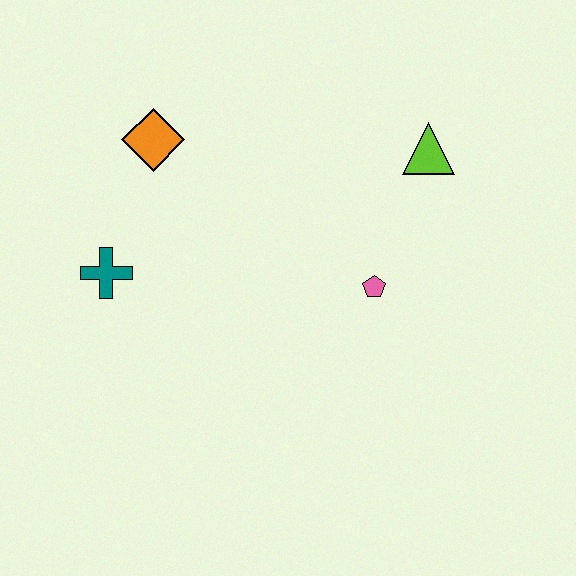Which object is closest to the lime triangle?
The pink pentagon is closest to the lime triangle.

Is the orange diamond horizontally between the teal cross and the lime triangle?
Yes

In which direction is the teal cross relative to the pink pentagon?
The teal cross is to the left of the pink pentagon.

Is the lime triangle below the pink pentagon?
No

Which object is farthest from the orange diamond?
The lime triangle is farthest from the orange diamond.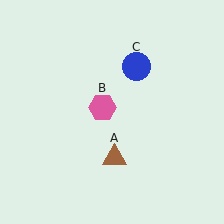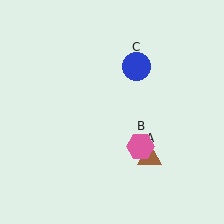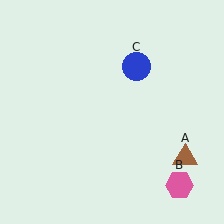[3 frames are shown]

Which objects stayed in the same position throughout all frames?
Blue circle (object C) remained stationary.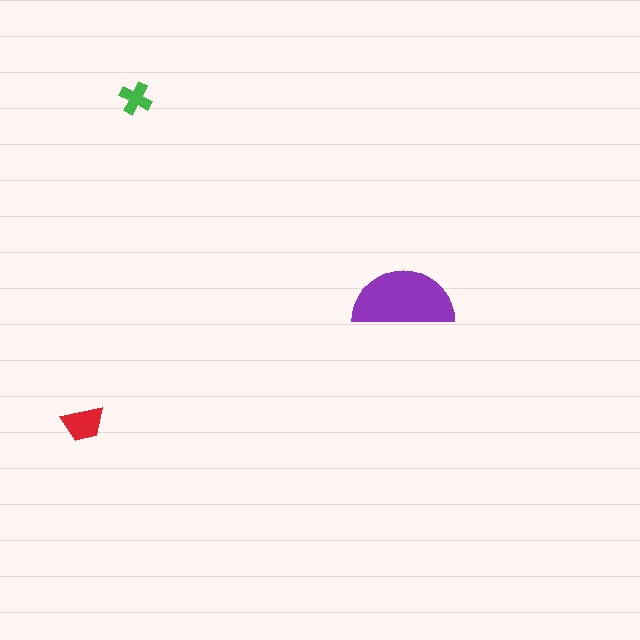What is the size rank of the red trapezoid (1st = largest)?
2nd.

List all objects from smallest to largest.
The green cross, the red trapezoid, the purple semicircle.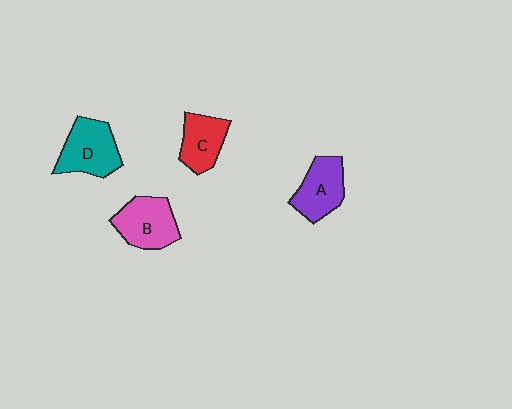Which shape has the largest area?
Shape D (teal).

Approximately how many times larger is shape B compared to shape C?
Approximately 1.3 times.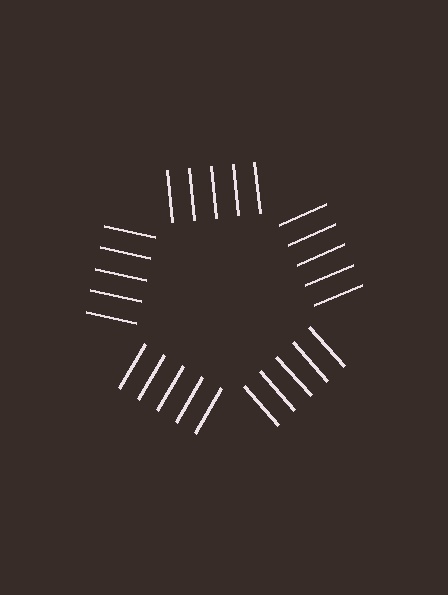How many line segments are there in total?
25 — 5 along each of the 5 edges.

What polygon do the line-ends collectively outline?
An illusory pentagon — the line segments terminate on its edges but no continuous stroke is drawn.